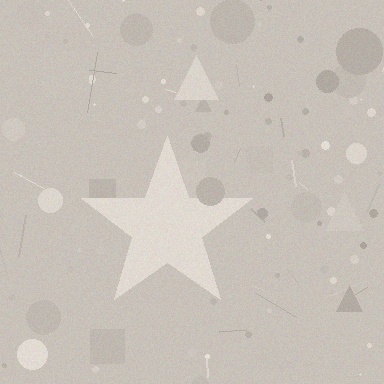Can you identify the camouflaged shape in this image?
The camouflaged shape is a star.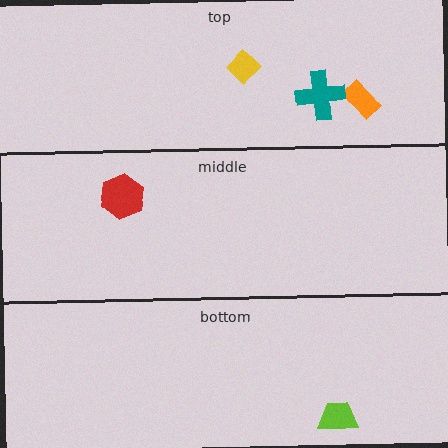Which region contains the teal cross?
The top region.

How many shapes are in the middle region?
1.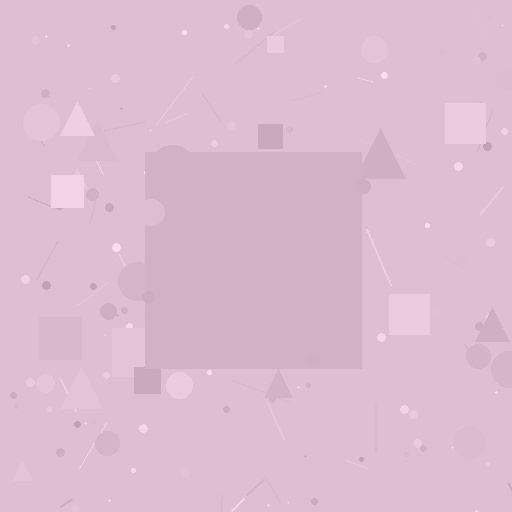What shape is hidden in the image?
A square is hidden in the image.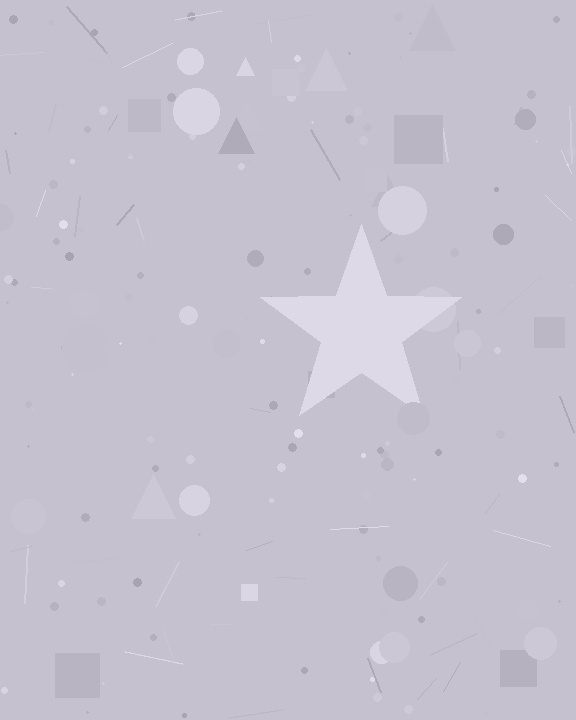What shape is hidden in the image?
A star is hidden in the image.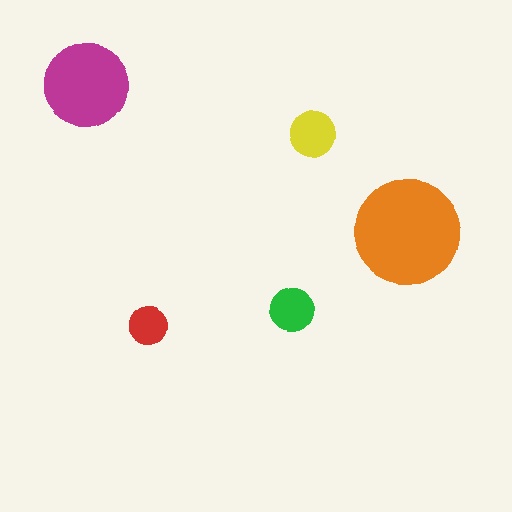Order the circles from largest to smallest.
the orange one, the magenta one, the yellow one, the green one, the red one.